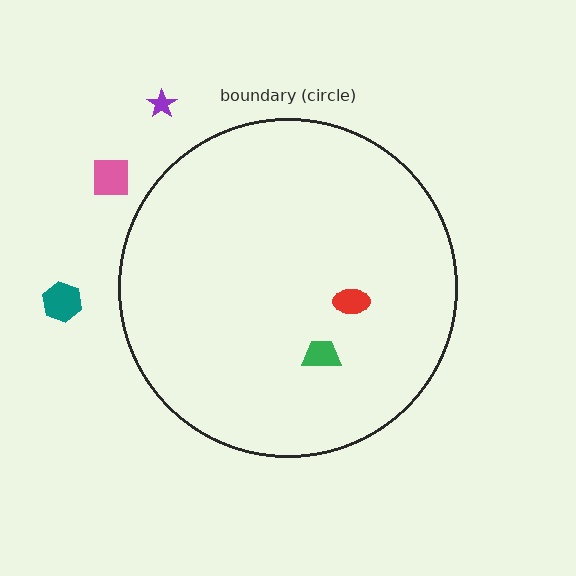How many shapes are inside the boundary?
2 inside, 3 outside.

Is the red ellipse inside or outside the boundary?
Inside.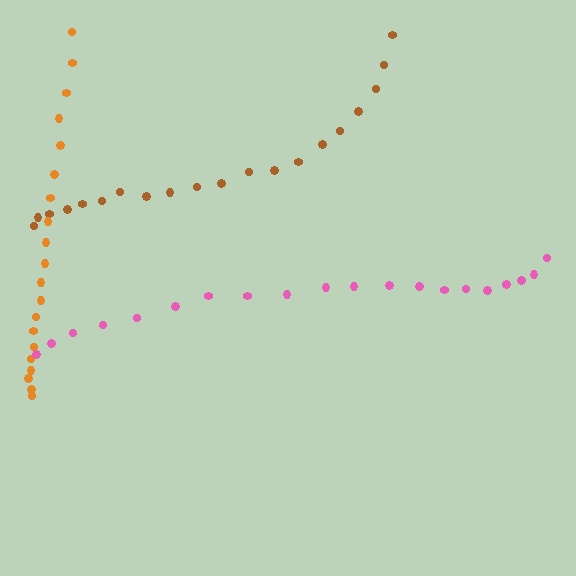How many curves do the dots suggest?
There are 3 distinct paths.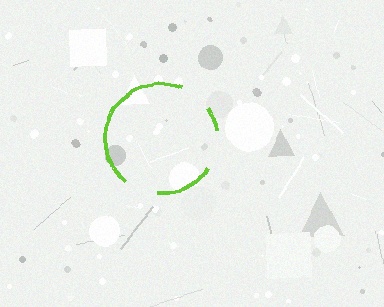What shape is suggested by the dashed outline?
The dashed outline suggests a circle.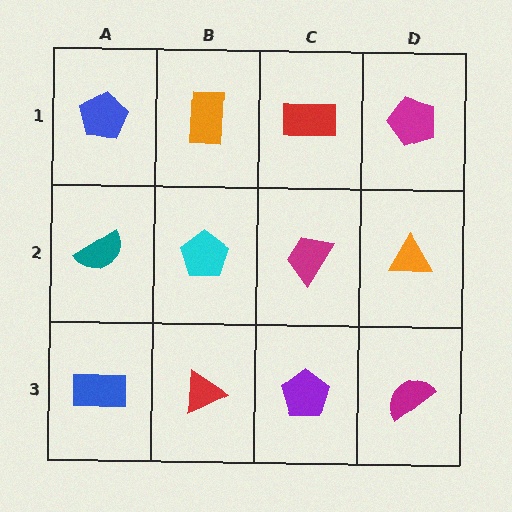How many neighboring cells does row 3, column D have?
2.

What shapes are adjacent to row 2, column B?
An orange rectangle (row 1, column B), a red triangle (row 3, column B), a teal semicircle (row 2, column A), a magenta trapezoid (row 2, column C).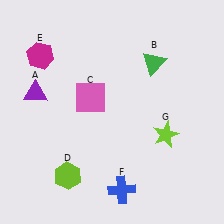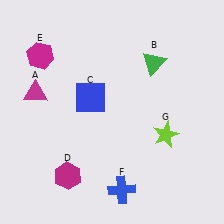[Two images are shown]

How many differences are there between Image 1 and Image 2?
There are 3 differences between the two images.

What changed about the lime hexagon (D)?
In Image 1, D is lime. In Image 2, it changed to magenta.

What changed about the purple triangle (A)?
In Image 1, A is purple. In Image 2, it changed to magenta.